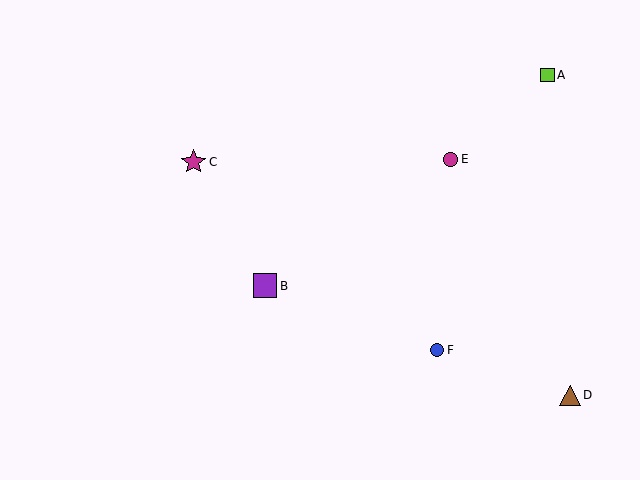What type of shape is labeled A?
Shape A is a lime square.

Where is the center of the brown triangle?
The center of the brown triangle is at (570, 395).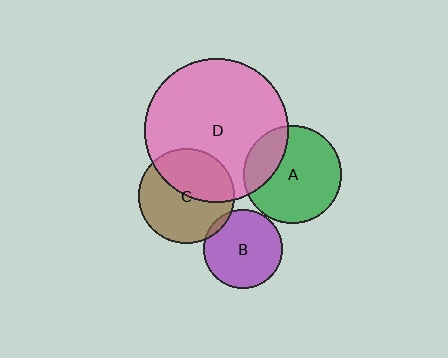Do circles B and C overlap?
Yes.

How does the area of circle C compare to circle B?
Approximately 1.5 times.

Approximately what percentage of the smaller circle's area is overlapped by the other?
Approximately 5%.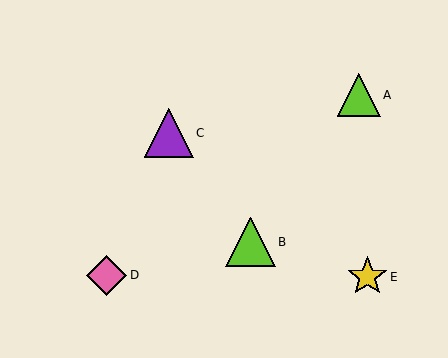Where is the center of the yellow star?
The center of the yellow star is at (367, 277).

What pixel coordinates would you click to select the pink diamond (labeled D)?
Click at (107, 275) to select the pink diamond D.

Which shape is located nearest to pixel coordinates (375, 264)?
The yellow star (labeled E) at (367, 277) is nearest to that location.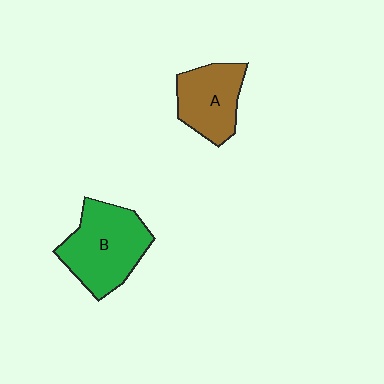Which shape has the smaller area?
Shape A (brown).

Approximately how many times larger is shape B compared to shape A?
Approximately 1.4 times.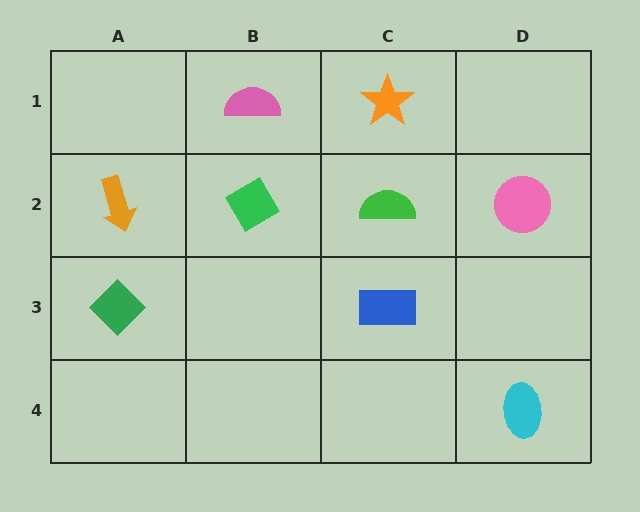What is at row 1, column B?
A pink semicircle.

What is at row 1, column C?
An orange star.